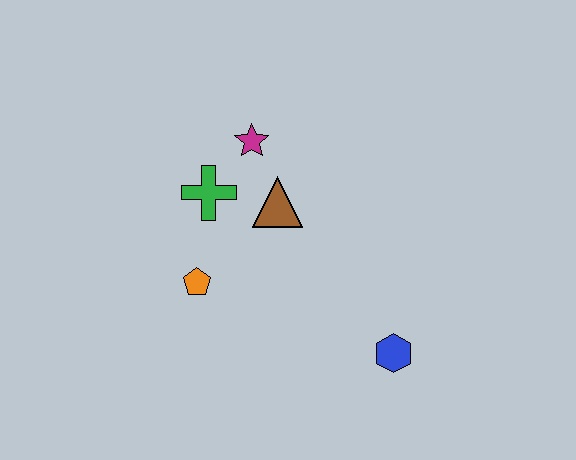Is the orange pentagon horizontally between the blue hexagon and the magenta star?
No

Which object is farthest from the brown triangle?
The blue hexagon is farthest from the brown triangle.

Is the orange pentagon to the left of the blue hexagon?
Yes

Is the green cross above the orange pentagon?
Yes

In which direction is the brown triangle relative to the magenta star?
The brown triangle is below the magenta star.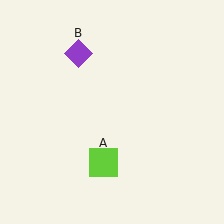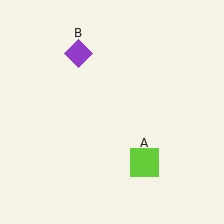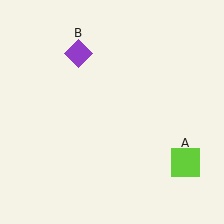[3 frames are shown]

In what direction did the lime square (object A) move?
The lime square (object A) moved right.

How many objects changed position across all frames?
1 object changed position: lime square (object A).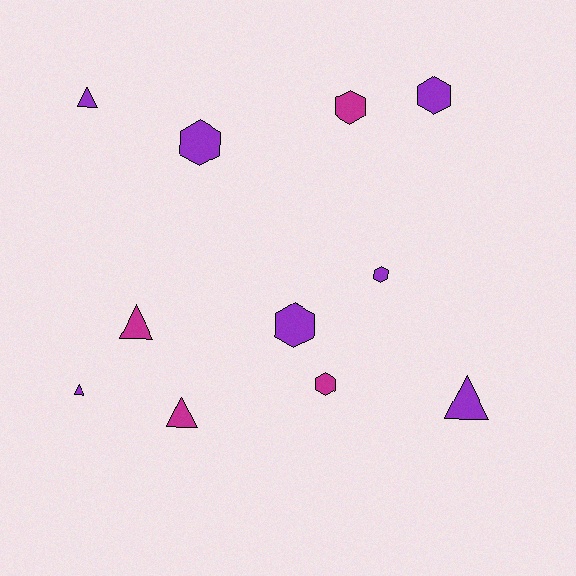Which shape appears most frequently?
Hexagon, with 6 objects.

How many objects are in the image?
There are 11 objects.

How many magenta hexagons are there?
There are 2 magenta hexagons.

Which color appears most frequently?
Purple, with 7 objects.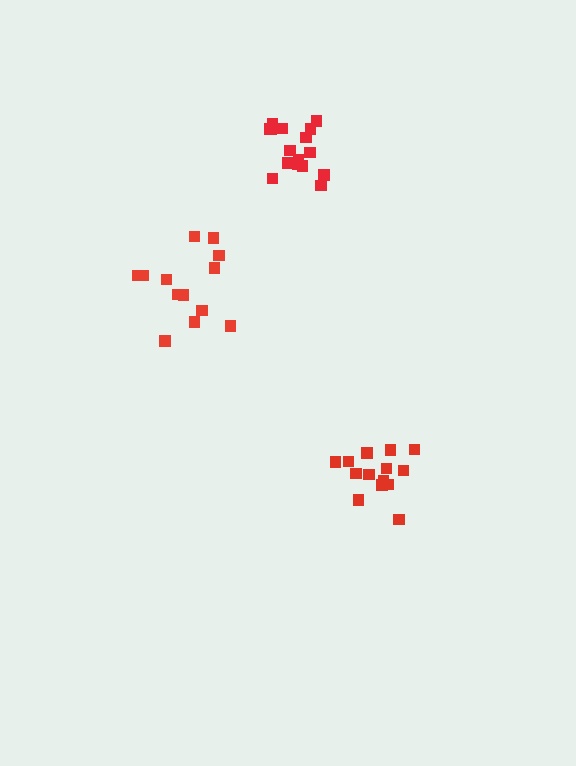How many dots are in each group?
Group 1: 14 dots, Group 2: 14 dots, Group 3: 17 dots (45 total).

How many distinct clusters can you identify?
There are 3 distinct clusters.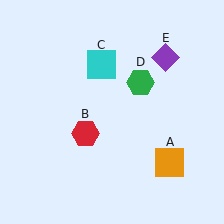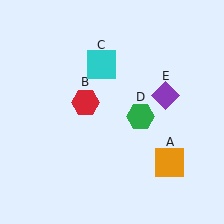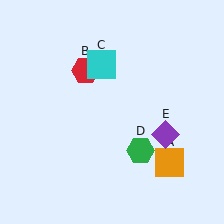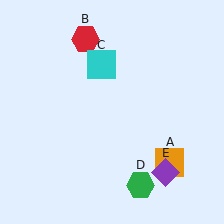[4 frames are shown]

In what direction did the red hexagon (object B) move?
The red hexagon (object B) moved up.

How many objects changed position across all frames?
3 objects changed position: red hexagon (object B), green hexagon (object D), purple diamond (object E).